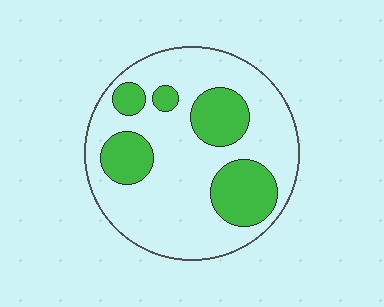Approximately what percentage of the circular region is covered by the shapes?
Approximately 30%.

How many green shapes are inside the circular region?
5.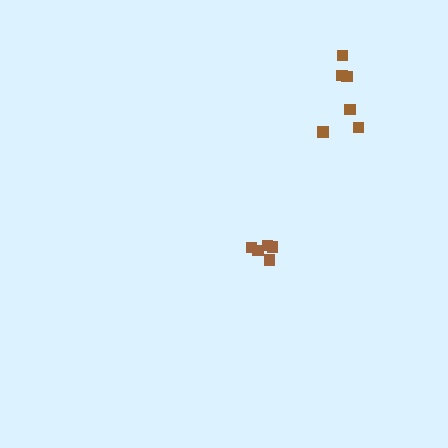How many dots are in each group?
Group 1: 6 dots, Group 2: 5 dots (11 total).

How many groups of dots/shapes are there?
There are 2 groups.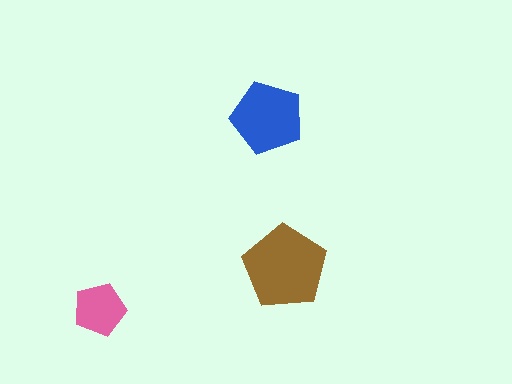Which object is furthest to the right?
The brown pentagon is rightmost.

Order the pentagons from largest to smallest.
the brown one, the blue one, the pink one.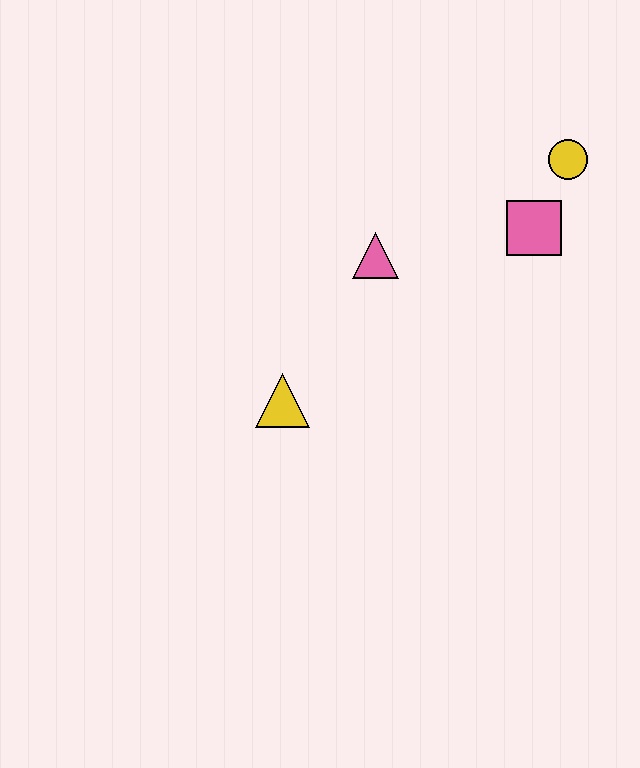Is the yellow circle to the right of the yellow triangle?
Yes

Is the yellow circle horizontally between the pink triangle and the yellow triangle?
No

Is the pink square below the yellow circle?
Yes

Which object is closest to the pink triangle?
The pink square is closest to the pink triangle.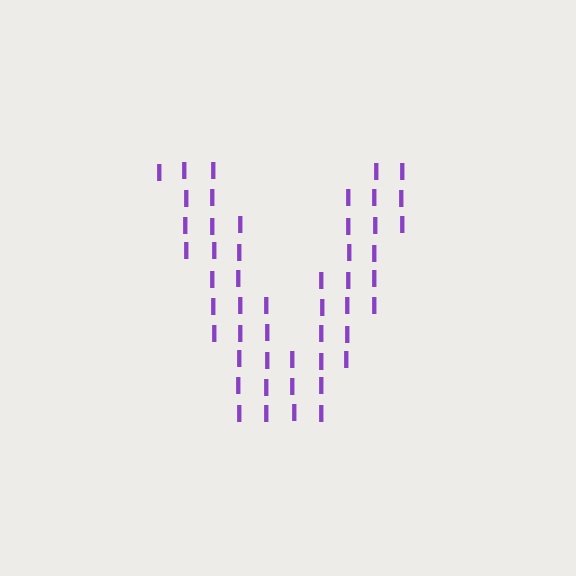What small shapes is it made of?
It is made of small letter I's.